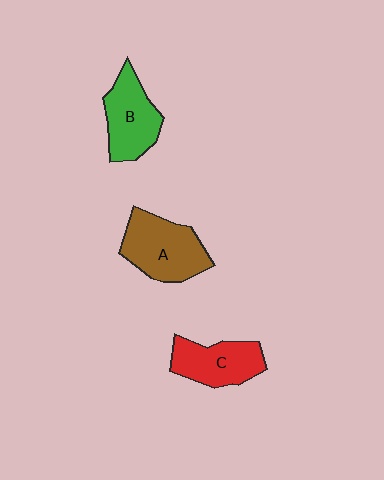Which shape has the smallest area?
Shape C (red).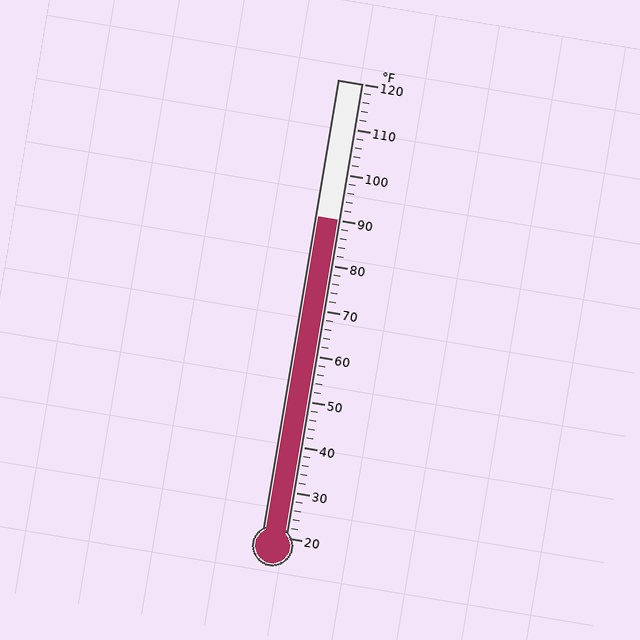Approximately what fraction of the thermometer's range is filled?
The thermometer is filled to approximately 70% of its range.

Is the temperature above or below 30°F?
The temperature is above 30°F.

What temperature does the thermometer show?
The thermometer shows approximately 90°F.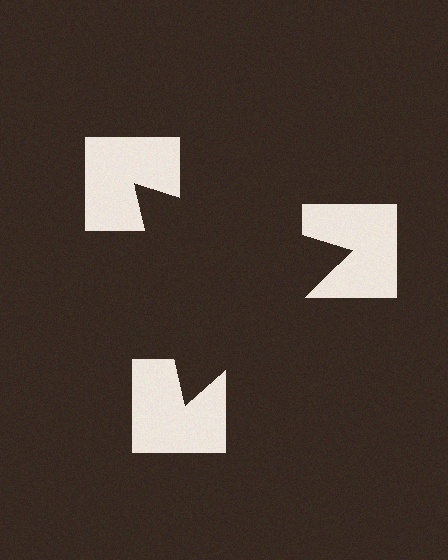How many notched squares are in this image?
There are 3 — one at each vertex of the illusory triangle.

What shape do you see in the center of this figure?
An illusory triangle — its edges are inferred from the aligned wedge cuts in the notched squares, not physically drawn.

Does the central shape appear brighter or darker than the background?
It typically appears slightly darker than the background, even though no actual brightness change is drawn.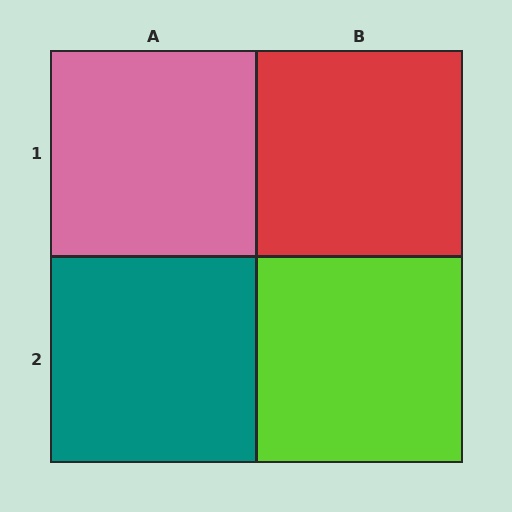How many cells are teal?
1 cell is teal.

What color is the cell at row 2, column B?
Lime.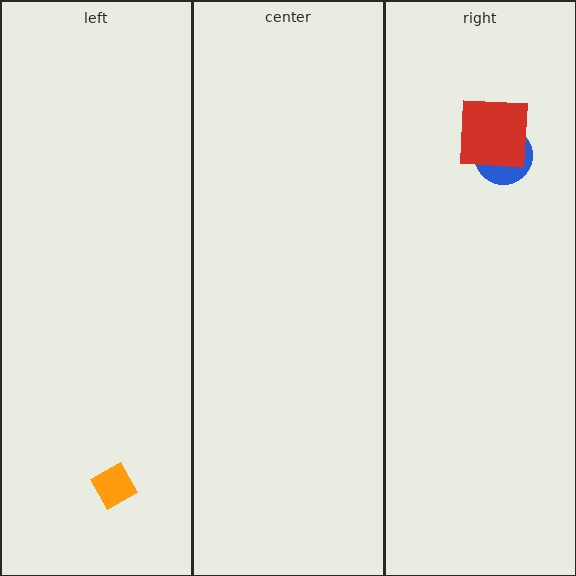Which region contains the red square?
The right region.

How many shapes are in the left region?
1.